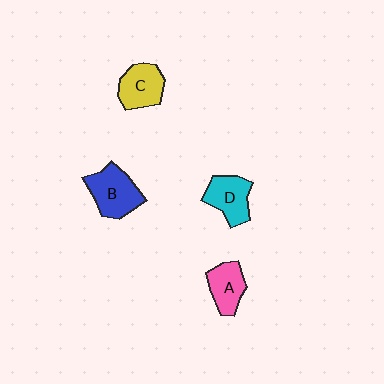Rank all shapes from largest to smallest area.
From largest to smallest: B (blue), C (yellow), D (cyan), A (pink).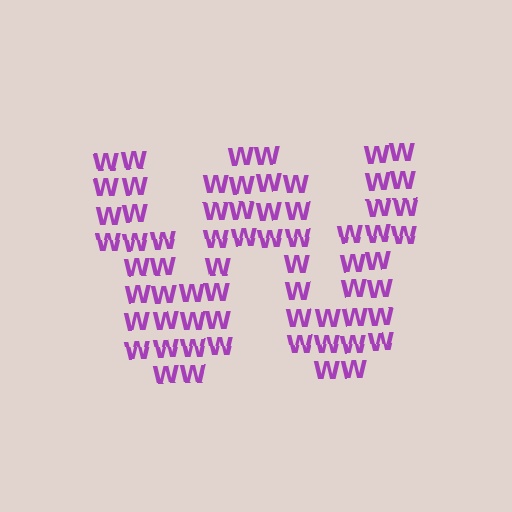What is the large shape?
The large shape is the letter W.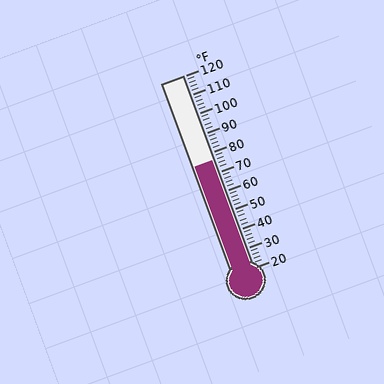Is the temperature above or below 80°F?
The temperature is below 80°F.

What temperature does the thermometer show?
The thermometer shows approximately 76°F.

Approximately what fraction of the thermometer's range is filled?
The thermometer is filled to approximately 55% of its range.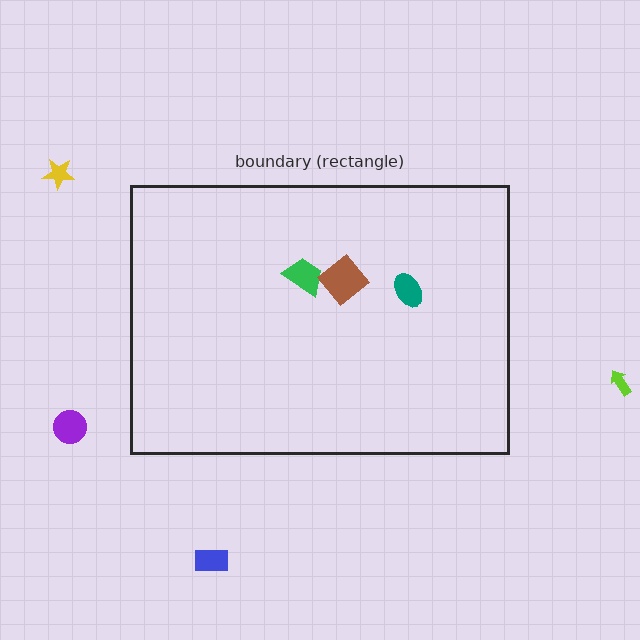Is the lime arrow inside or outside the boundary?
Outside.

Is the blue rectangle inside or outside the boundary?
Outside.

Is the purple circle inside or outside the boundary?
Outside.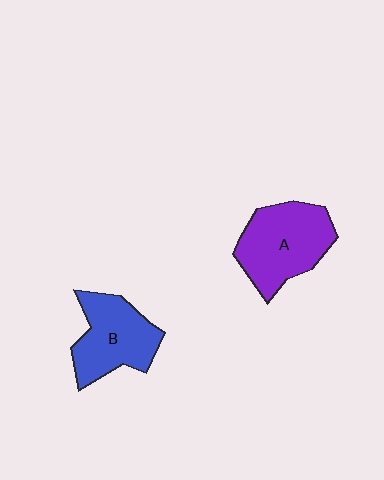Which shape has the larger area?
Shape A (purple).